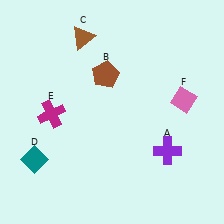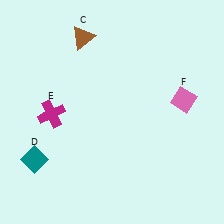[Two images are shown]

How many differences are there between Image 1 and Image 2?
There are 2 differences between the two images.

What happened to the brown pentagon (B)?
The brown pentagon (B) was removed in Image 2. It was in the top-left area of Image 1.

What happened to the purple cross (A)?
The purple cross (A) was removed in Image 2. It was in the bottom-right area of Image 1.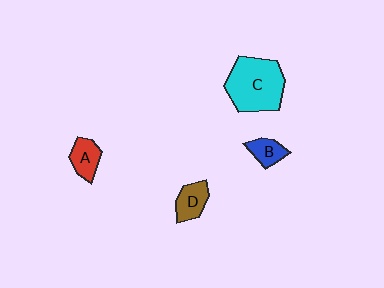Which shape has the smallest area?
Shape B (blue).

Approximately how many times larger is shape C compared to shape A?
Approximately 2.8 times.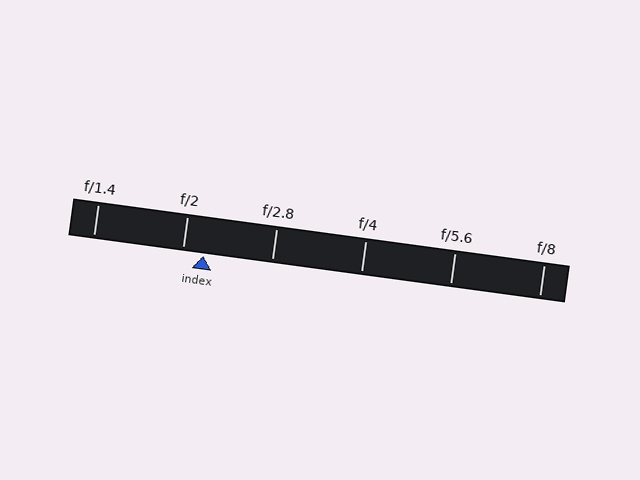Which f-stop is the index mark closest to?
The index mark is closest to f/2.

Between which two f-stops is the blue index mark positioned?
The index mark is between f/2 and f/2.8.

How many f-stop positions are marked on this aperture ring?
There are 6 f-stop positions marked.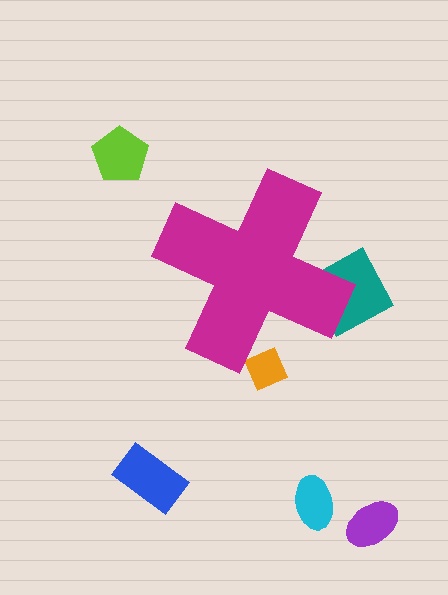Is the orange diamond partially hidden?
Yes, the orange diamond is partially hidden behind the magenta cross.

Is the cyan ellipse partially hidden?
No, the cyan ellipse is fully visible.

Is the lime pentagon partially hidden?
No, the lime pentagon is fully visible.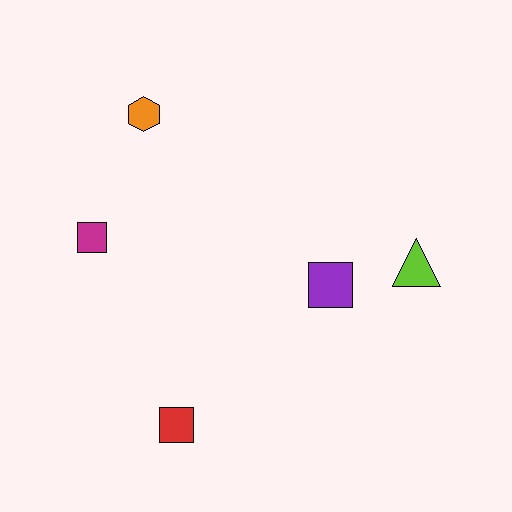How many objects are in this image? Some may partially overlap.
There are 5 objects.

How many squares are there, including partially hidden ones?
There are 3 squares.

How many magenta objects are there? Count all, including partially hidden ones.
There is 1 magenta object.